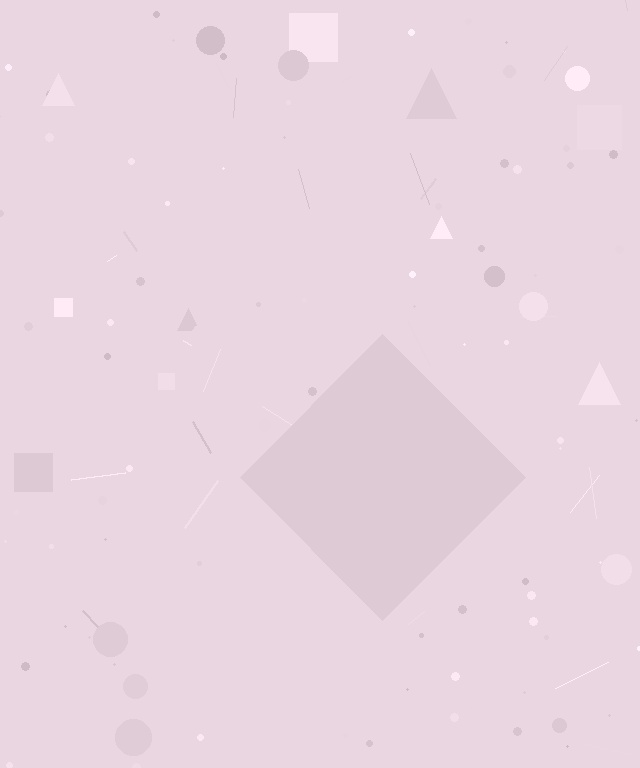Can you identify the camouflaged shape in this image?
The camouflaged shape is a diamond.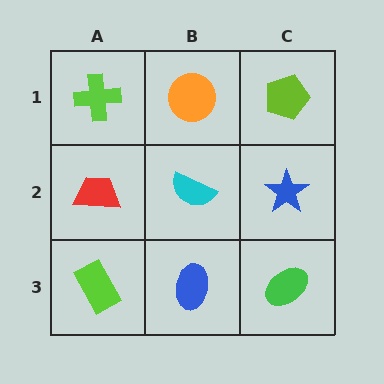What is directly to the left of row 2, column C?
A cyan semicircle.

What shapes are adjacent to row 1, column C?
A blue star (row 2, column C), an orange circle (row 1, column B).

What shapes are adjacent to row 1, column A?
A red trapezoid (row 2, column A), an orange circle (row 1, column B).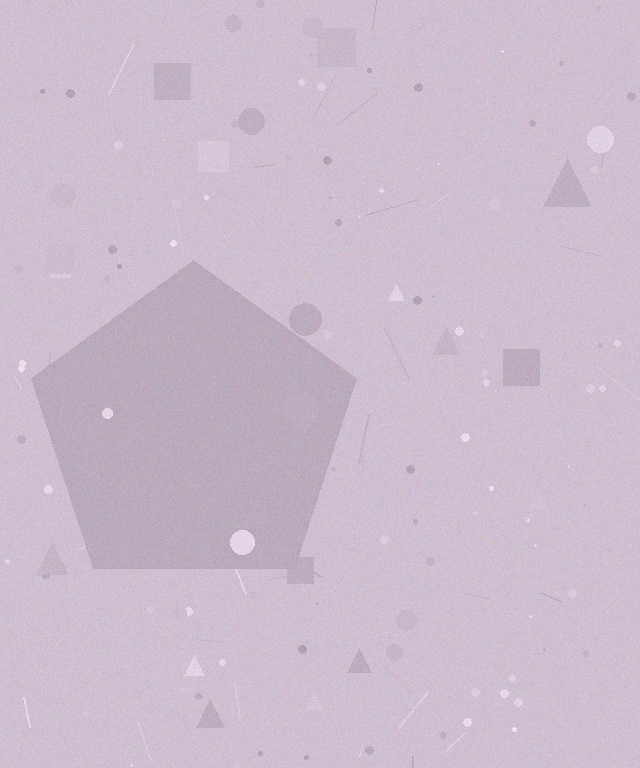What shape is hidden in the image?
A pentagon is hidden in the image.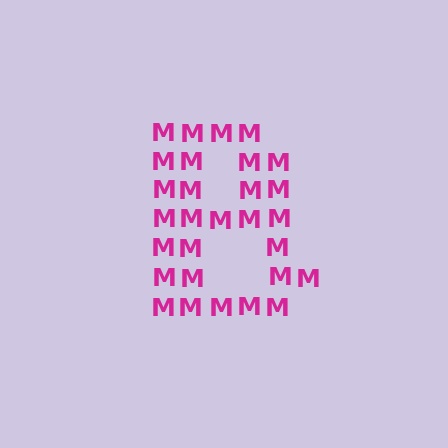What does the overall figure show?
The overall figure shows the letter B.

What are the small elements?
The small elements are letter M's.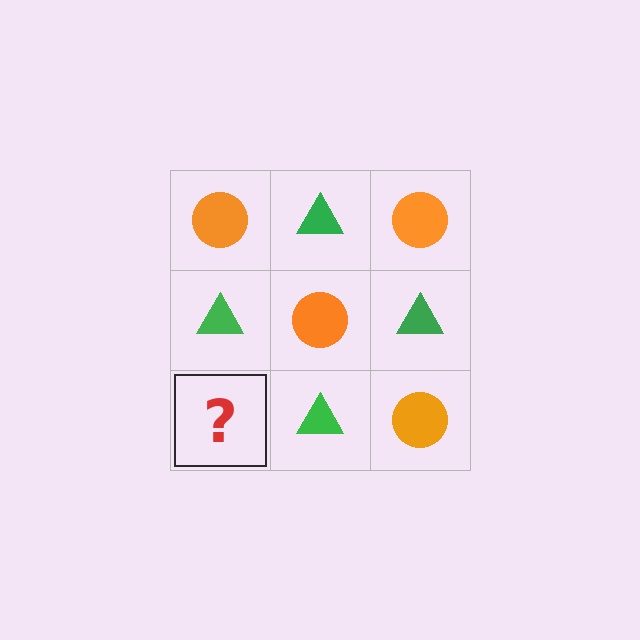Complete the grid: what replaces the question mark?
The question mark should be replaced with an orange circle.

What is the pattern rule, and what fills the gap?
The rule is that it alternates orange circle and green triangle in a checkerboard pattern. The gap should be filled with an orange circle.